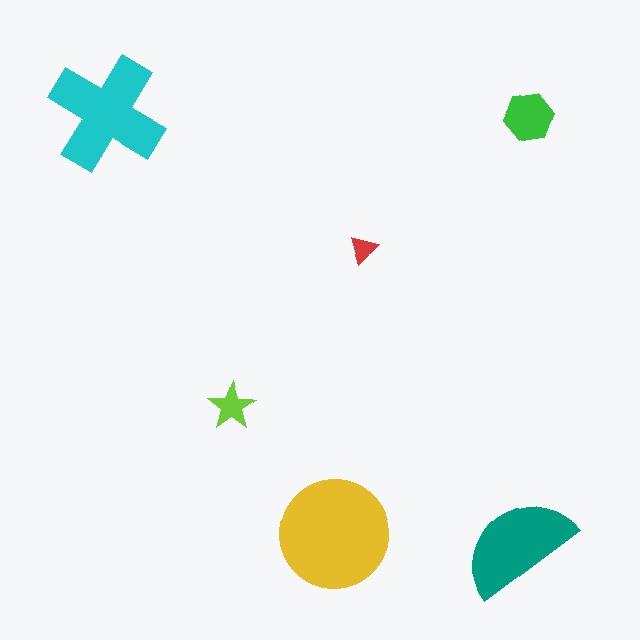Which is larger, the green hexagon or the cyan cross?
The cyan cross.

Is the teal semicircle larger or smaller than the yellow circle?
Smaller.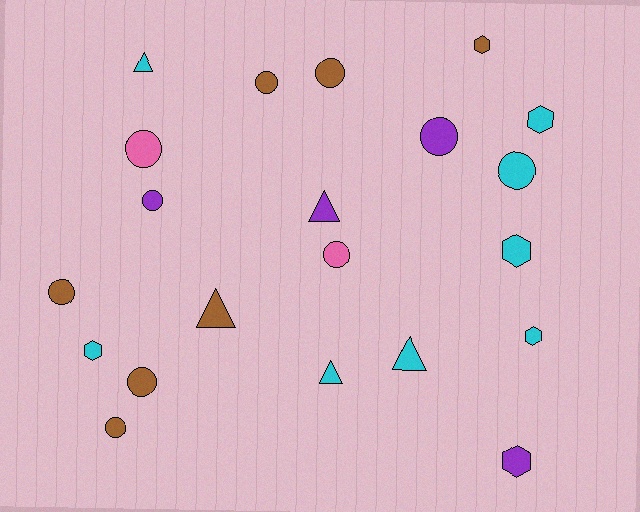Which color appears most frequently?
Cyan, with 8 objects.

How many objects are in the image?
There are 21 objects.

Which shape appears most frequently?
Circle, with 10 objects.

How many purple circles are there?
There are 2 purple circles.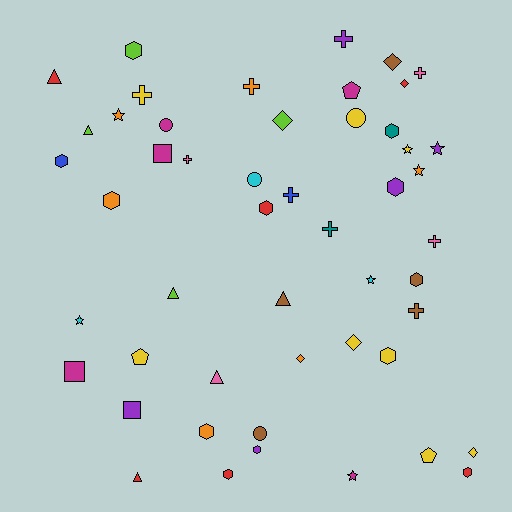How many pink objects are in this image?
There are 4 pink objects.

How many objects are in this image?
There are 50 objects.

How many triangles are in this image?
There are 6 triangles.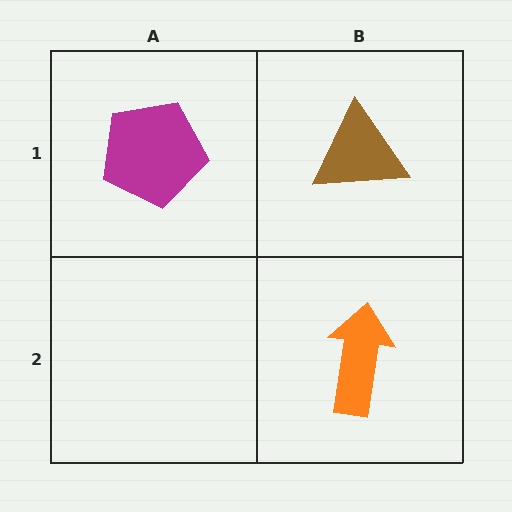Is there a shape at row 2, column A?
No, that cell is empty.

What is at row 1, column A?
A magenta pentagon.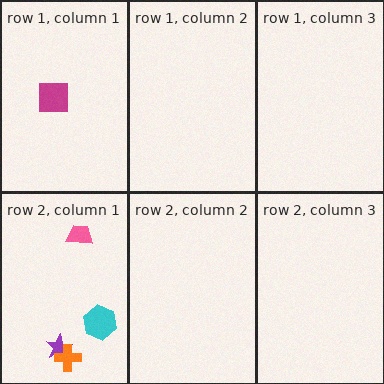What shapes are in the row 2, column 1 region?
The purple star, the pink trapezoid, the orange cross, the cyan hexagon.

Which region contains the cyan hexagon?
The row 2, column 1 region.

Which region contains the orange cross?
The row 2, column 1 region.